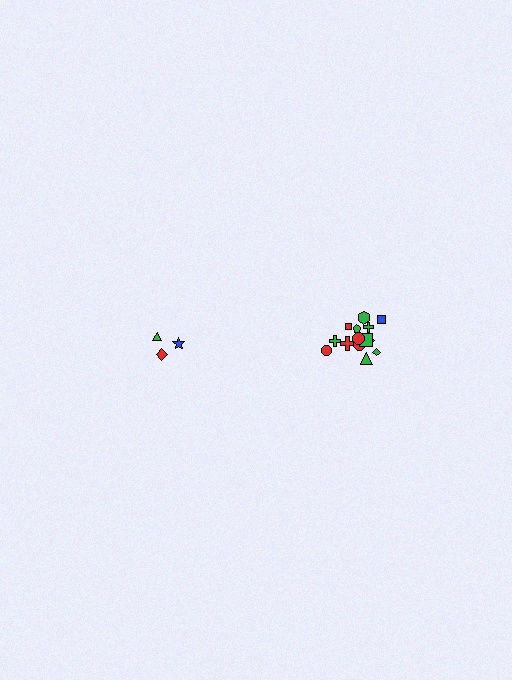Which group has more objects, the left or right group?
The right group.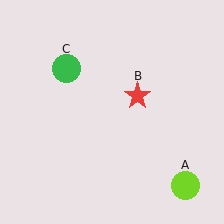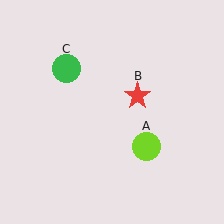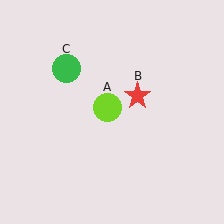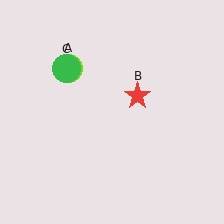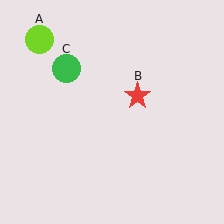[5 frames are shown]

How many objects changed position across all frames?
1 object changed position: lime circle (object A).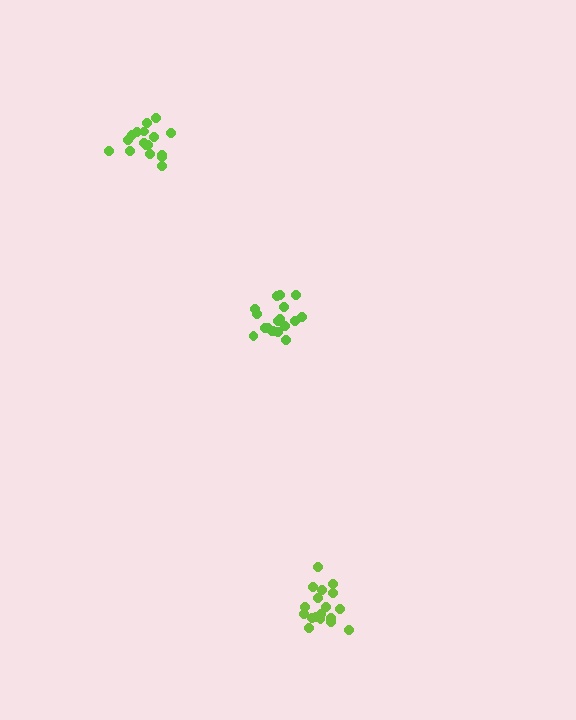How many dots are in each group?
Group 1: 18 dots, Group 2: 17 dots, Group 3: 18 dots (53 total).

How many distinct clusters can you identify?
There are 3 distinct clusters.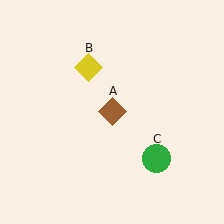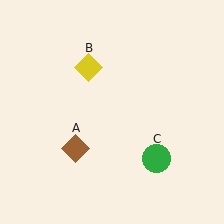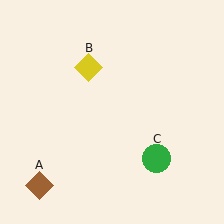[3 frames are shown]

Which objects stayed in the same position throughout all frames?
Yellow diamond (object B) and green circle (object C) remained stationary.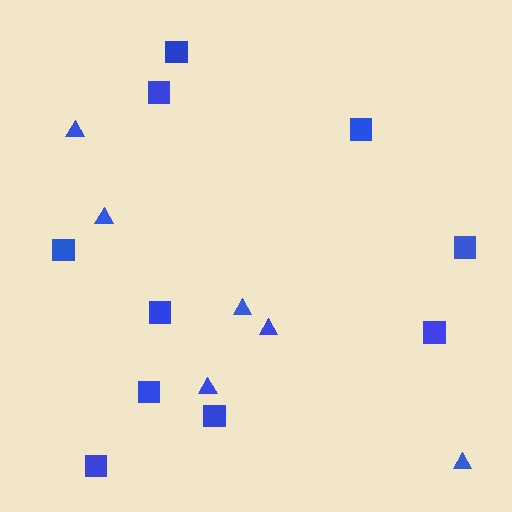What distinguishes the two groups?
There are 2 groups: one group of squares (10) and one group of triangles (6).